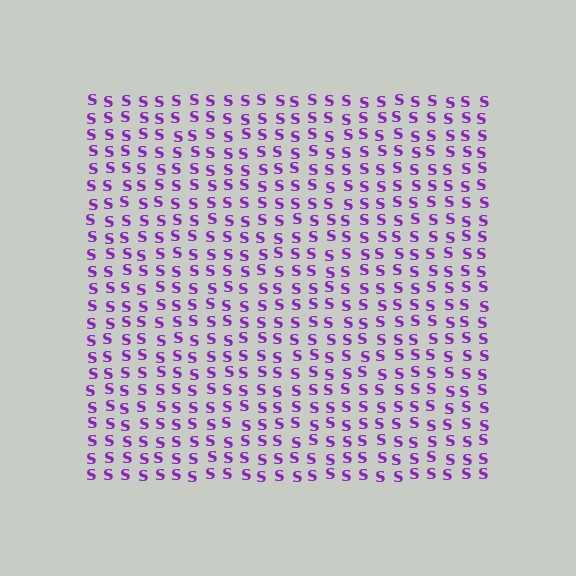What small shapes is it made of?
It is made of small letter S's.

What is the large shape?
The large shape is a square.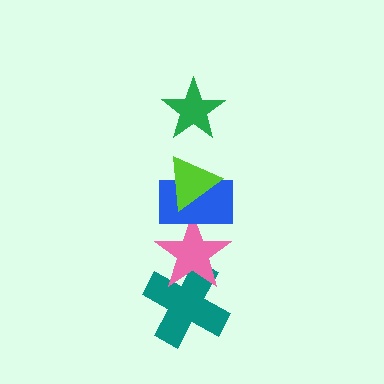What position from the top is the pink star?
The pink star is 4th from the top.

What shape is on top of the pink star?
The blue rectangle is on top of the pink star.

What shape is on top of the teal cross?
The pink star is on top of the teal cross.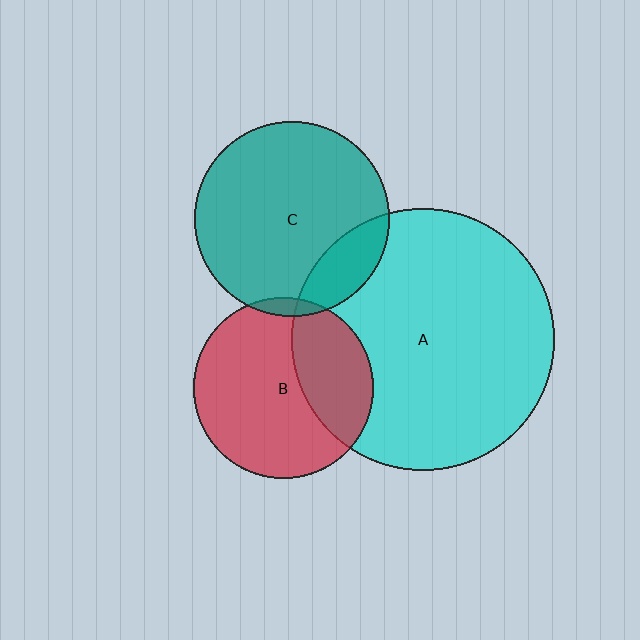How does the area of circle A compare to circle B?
Approximately 2.1 times.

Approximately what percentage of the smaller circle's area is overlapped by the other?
Approximately 30%.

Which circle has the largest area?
Circle A (cyan).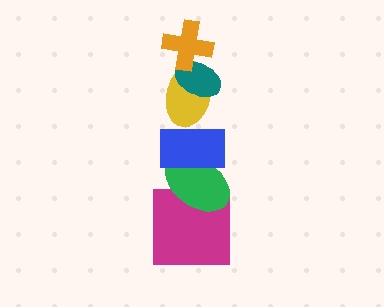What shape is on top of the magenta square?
The green ellipse is on top of the magenta square.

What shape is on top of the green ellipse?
The blue rectangle is on top of the green ellipse.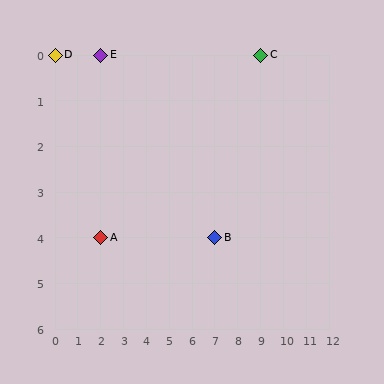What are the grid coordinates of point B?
Point B is at grid coordinates (7, 4).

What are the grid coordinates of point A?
Point A is at grid coordinates (2, 4).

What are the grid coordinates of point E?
Point E is at grid coordinates (2, 0).